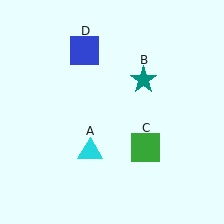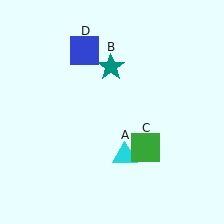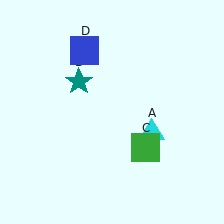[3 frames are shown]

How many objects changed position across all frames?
2 objects changed position: cyan triangle (object A), teal star (object B).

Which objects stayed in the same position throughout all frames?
Green square (object C) and blue square (object D) remained stationary.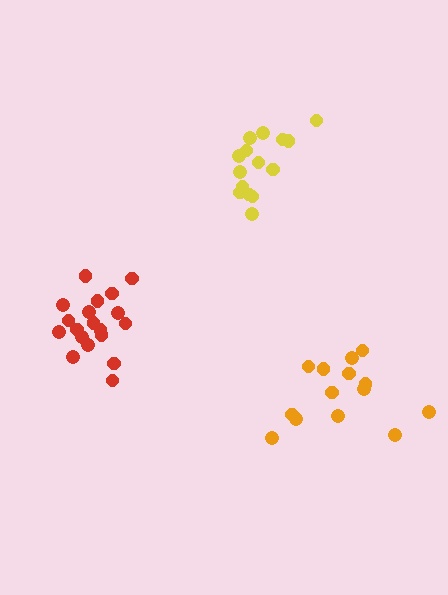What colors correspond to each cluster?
The clusters are colored: orange, yellow, red.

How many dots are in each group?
Group 1: 14 dots, Group 2: 15 dots, Group 3: 19 dots (48 total).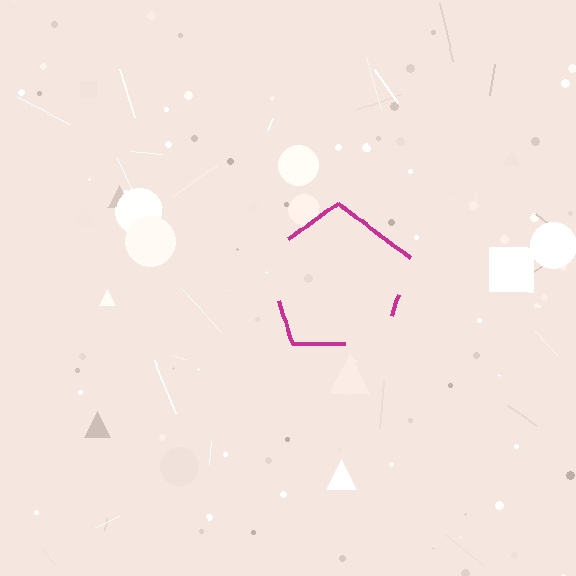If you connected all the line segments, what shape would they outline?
They would outline a pentagon.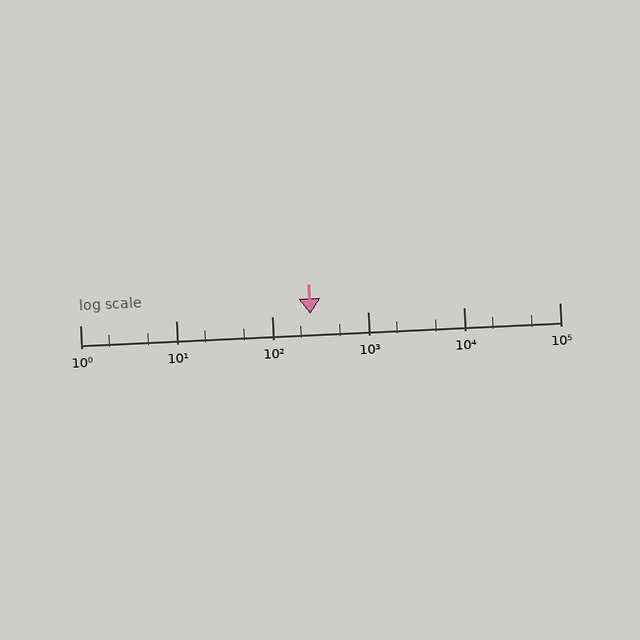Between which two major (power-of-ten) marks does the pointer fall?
The pointer is between 100 and 1000.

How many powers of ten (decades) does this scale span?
The scale spans 5 decades, from 1 to 100000.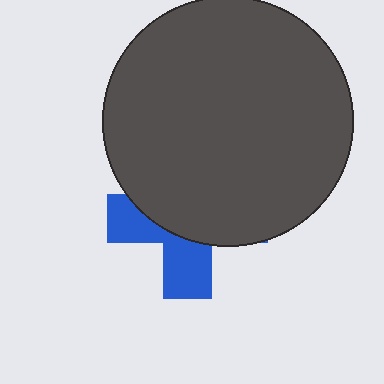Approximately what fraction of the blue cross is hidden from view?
Roughly 63% of the blue cross is hidden behind the dark gray circle.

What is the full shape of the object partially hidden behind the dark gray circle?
The partially hidden object is a blue cross.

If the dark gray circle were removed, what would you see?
You would see the complete blue cross.